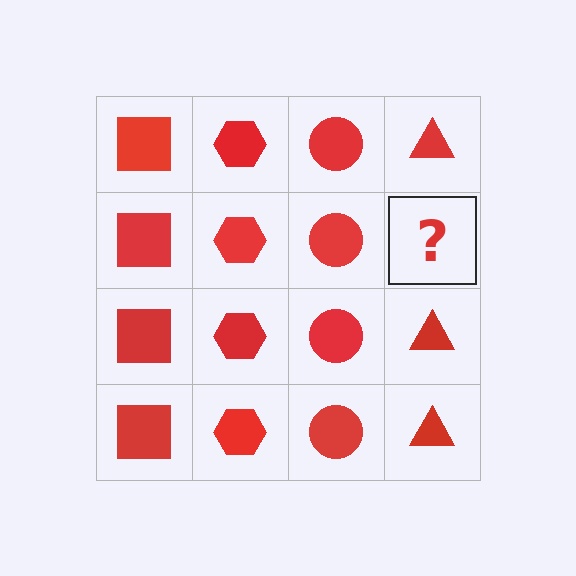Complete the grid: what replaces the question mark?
The question mark should be replaced with a red triangle.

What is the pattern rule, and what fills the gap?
The rule is that each column has a consistent shape. The gap should be filled with a red triangle.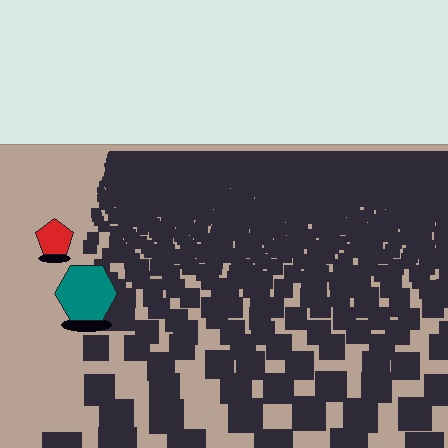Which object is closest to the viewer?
The teal hexagon is closest. The texture marks near it are larger and more spread out.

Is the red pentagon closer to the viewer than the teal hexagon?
No. The teal hexagon is closer — you can tell from the texture gradient: the ground texture is coarser near it.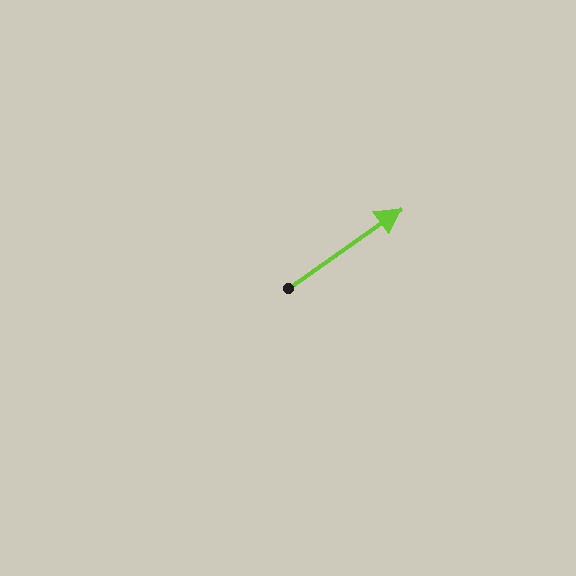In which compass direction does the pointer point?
Northeast.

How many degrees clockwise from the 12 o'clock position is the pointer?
Approximately 55 degrees.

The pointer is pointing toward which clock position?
Roughly 2 o'clock.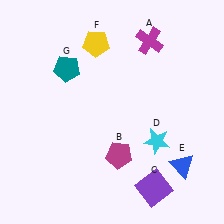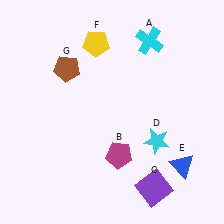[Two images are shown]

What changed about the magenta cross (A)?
In Image 1, A is magenta. In Image 2, it changed to cyan.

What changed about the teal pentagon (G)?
In Image 1, G is teal. In Image 2, it changed to brown.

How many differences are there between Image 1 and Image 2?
There are 2 differences between the two images.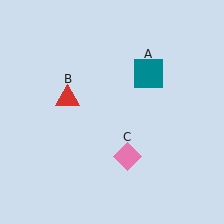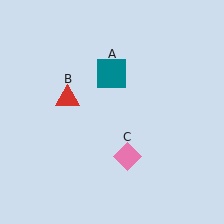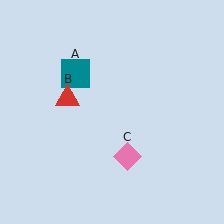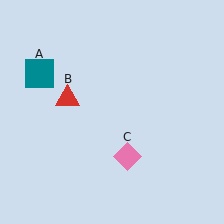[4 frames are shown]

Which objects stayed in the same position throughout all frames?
Red triangle (object B) and pink diamond (object C) remained stationary.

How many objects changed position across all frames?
1 object changed position: teal square (object A).